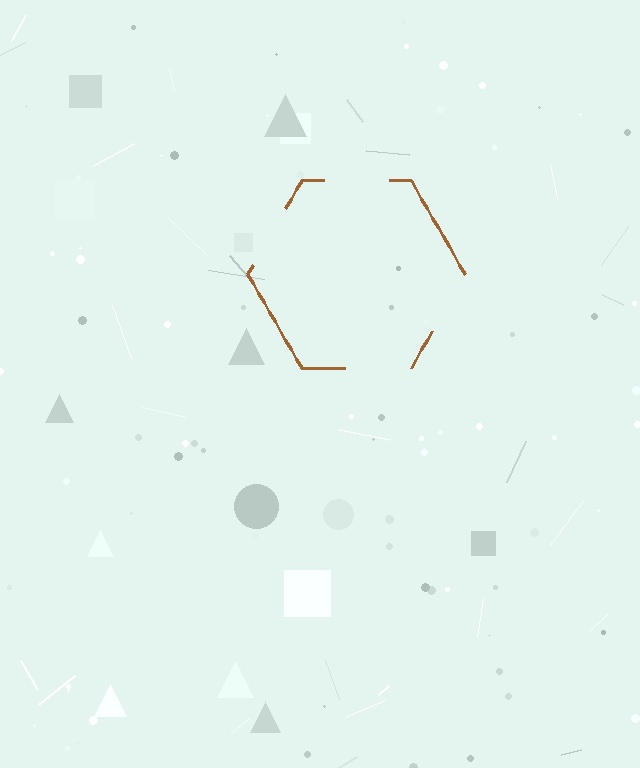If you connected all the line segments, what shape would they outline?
They would outline a hexagon.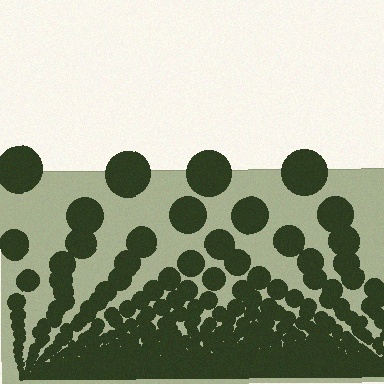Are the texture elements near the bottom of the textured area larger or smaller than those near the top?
Smaller. The gradient is inverted — elements near the bottom are smaller and denser.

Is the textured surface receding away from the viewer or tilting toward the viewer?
The surface appears to tilt toward the viewer. Texture elements get larger and sparser toward the top.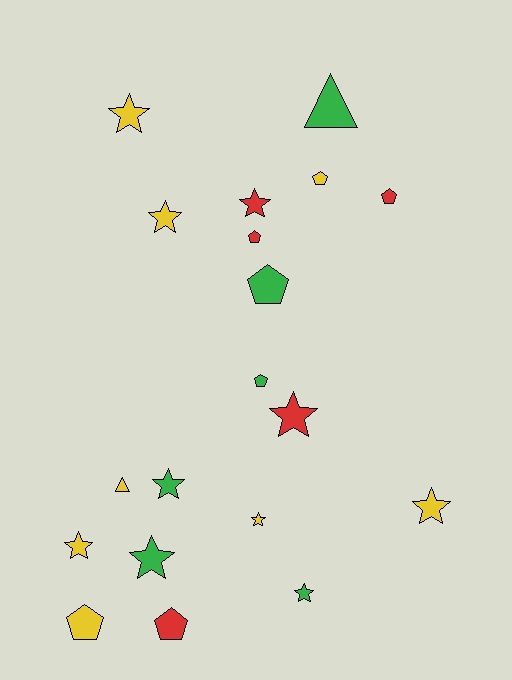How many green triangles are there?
There is 1 green triangle.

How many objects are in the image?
There are 19 objects.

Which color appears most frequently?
Yellow, with 8 objects.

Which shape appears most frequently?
Star, with 10 objects.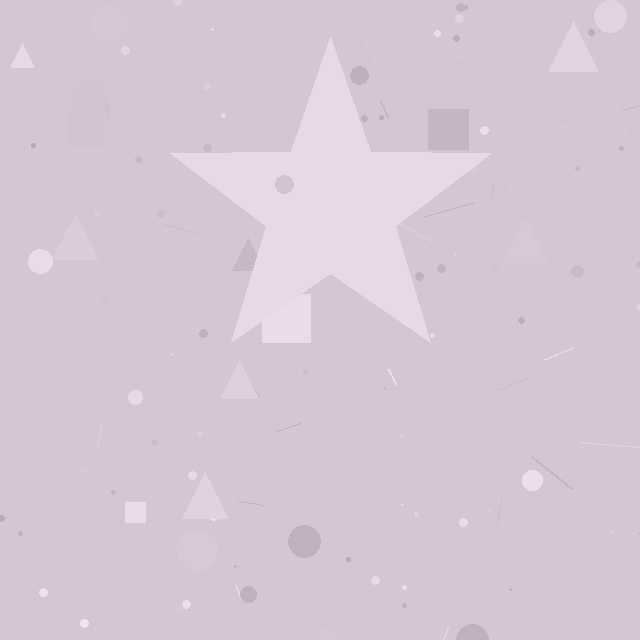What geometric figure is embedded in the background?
A star is embedded in the background.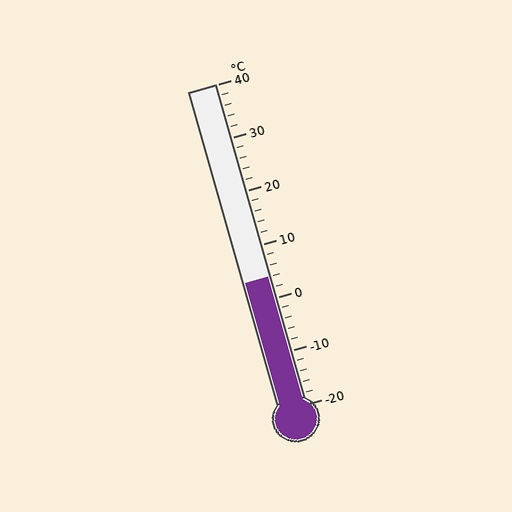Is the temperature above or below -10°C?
The temperature is above -10°C.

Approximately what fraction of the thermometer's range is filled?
The thermometer is filled to approximately 40% of its range.